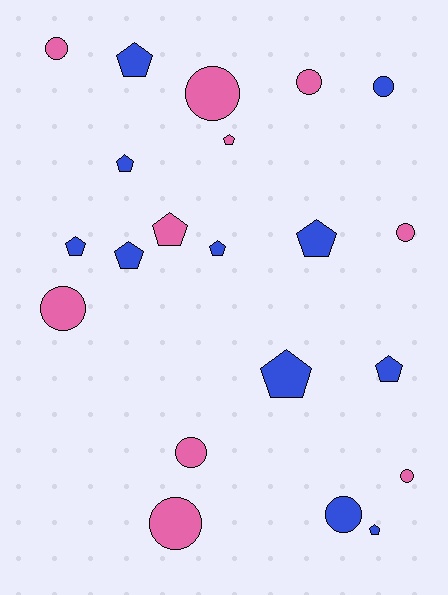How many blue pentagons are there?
There are 9 blue pentagons.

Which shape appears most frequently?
Pentagon, with 11 objects.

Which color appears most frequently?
Blue, with 11 objects.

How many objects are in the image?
There are 21 objects.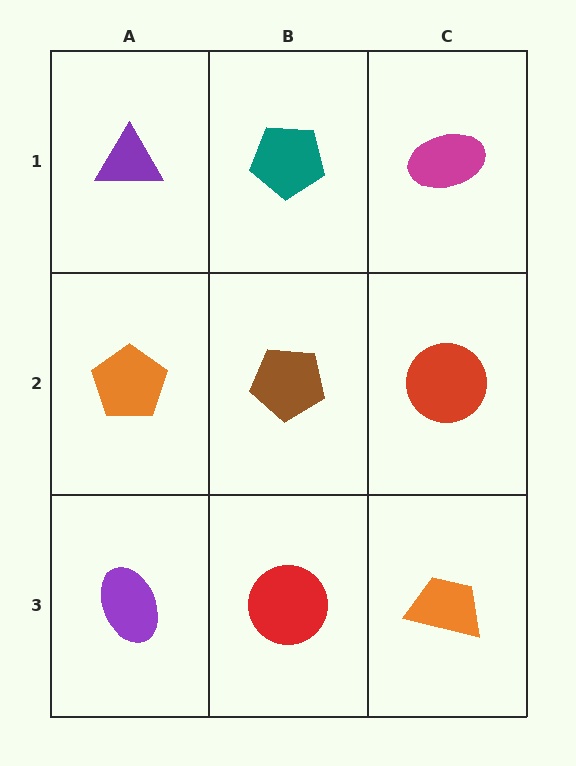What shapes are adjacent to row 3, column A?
An orange pentagon (row 2, column A), a red circle (row 3, column B).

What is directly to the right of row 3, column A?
A red circle.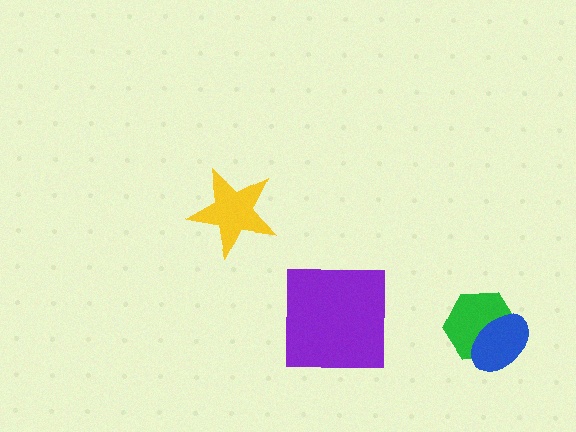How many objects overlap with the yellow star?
0 objects overlap with the yellow star.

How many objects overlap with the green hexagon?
1 object overlaps with the green hexagon.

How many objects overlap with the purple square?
0 objects overlap with the purple square.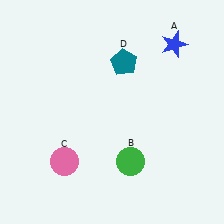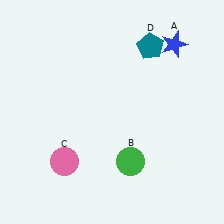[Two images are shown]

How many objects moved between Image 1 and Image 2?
1 object moved between the two images.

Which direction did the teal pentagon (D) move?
The teal pentagon (D) moved right.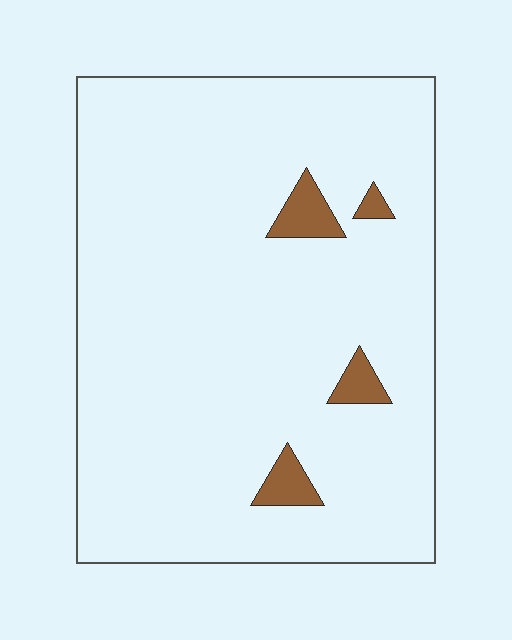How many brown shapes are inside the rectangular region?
4.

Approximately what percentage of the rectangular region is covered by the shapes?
Approximately 5%.